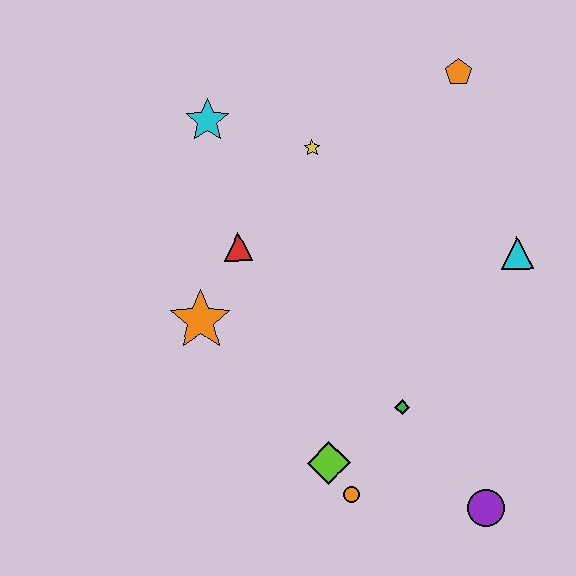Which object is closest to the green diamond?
The lime diamond is closest to the green diamond.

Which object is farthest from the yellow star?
The purple circle is farthest from the yellow star.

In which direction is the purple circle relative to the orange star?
The purple circle is to the right of the orange star.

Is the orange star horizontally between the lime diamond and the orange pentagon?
No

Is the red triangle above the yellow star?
No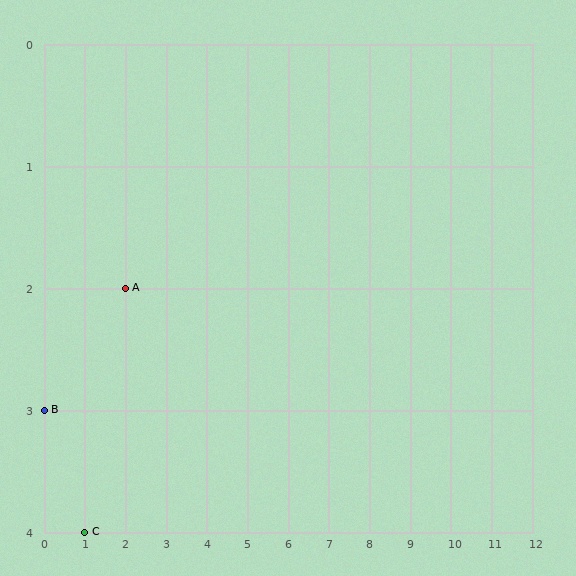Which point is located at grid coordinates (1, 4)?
Point C is at (1, 4).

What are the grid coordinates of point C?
Point C is at grid coordinates (1, 4).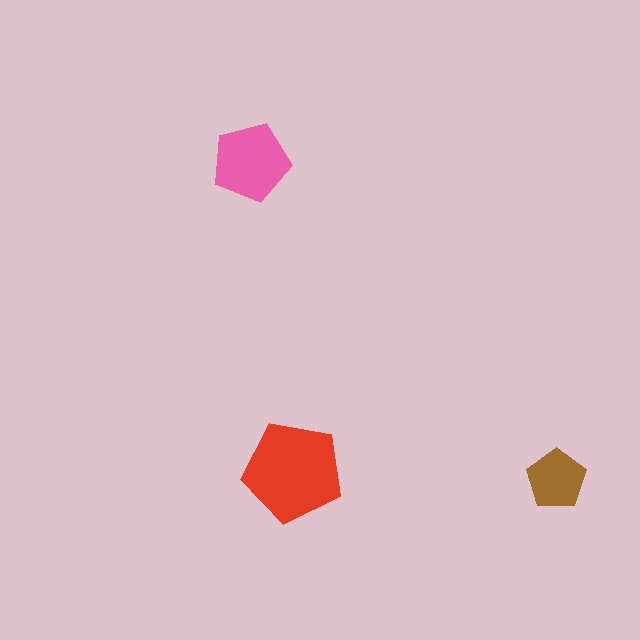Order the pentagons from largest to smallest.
the red one, the pink one, the brown one.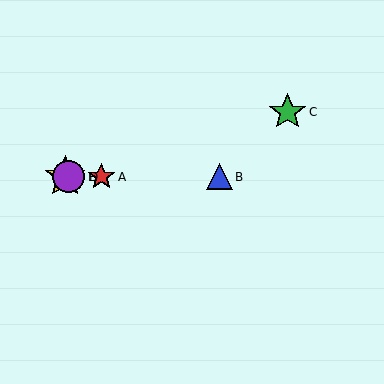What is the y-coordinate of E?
Object E is at y≈177.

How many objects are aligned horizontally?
4 objects (A, B, D, E) are aligned horizontally.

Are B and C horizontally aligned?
No, B is at y≈177 and C is at y≈112.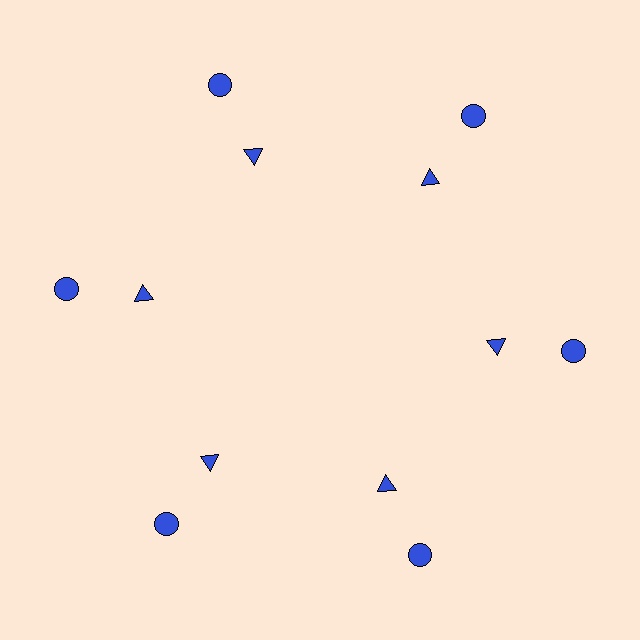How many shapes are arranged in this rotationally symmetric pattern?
There are 12 shapes, arranged in 6 groups of 2.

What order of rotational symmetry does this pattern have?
This pattern has 6-fold rotational symmetry.